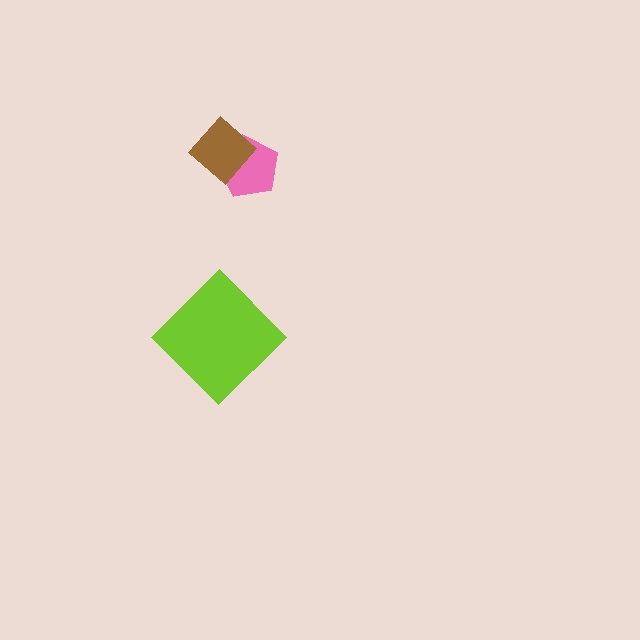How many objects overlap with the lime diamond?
0 objects overlap with the lime diamond.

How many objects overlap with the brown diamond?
1 object overlaps with the brown diamond.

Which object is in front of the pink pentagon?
The brown diamond is in front of the pink pentagon.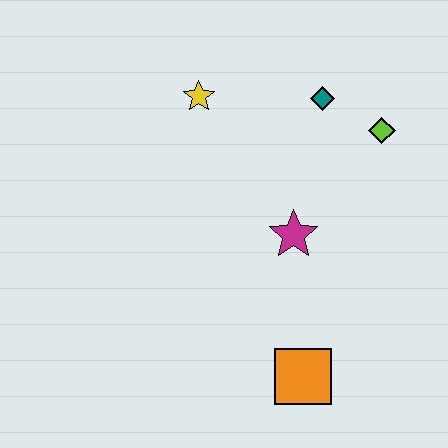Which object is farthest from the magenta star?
The yellow star is farthest from the magenta star.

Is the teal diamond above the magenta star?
Yes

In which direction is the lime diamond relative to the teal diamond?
The lime diamond is to the right of the teal diamond.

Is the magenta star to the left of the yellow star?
No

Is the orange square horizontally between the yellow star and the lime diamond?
Yes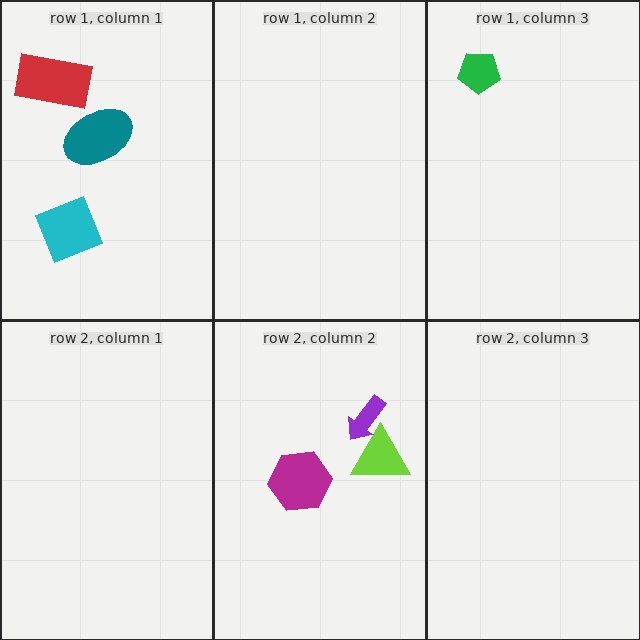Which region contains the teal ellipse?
The row 1, column 1 region.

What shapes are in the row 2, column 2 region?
The magenta hexagon, the lime triangle, the purple arrow.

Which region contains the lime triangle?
The row 2, column 2 region.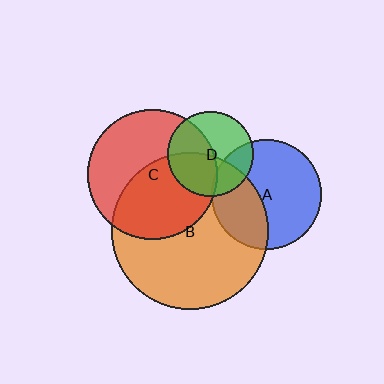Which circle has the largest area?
Circle B (orange).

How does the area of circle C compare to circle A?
Approximately 1.4 times.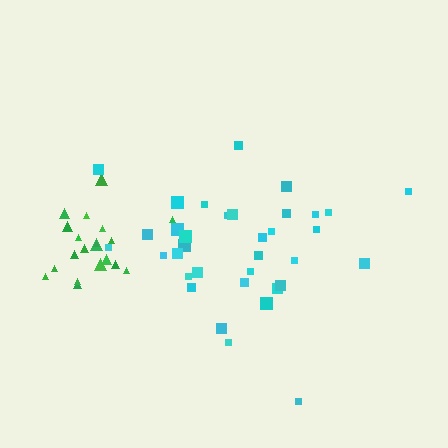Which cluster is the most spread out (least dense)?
Cyan.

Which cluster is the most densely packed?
Green.